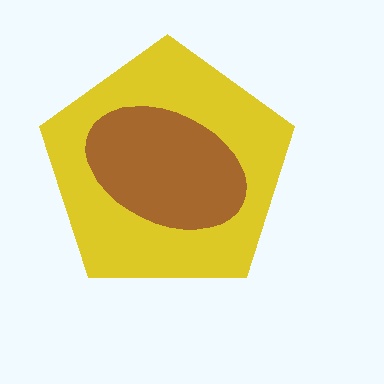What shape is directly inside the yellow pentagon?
The brown ellipse.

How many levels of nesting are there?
2.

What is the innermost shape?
The brown ellipse.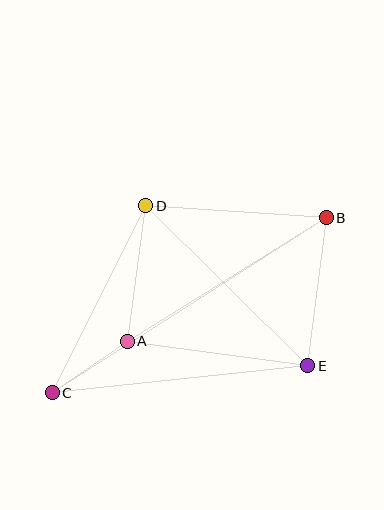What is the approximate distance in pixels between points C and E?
The distance between C and E is approximately 257 pixels.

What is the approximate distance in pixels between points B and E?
The distance between B and E is approximately 149 pixels.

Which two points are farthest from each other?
Points B and C are farthest from each other.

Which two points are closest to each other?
Points A and C are closest to each other.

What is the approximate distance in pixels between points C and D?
The distance between C and D is approximately 209 pixels.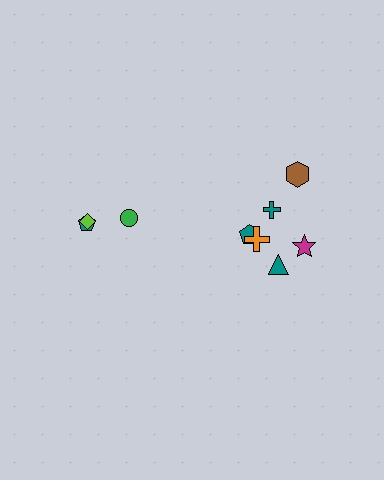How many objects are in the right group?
There are 6 objects.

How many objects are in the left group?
There are 3 objects.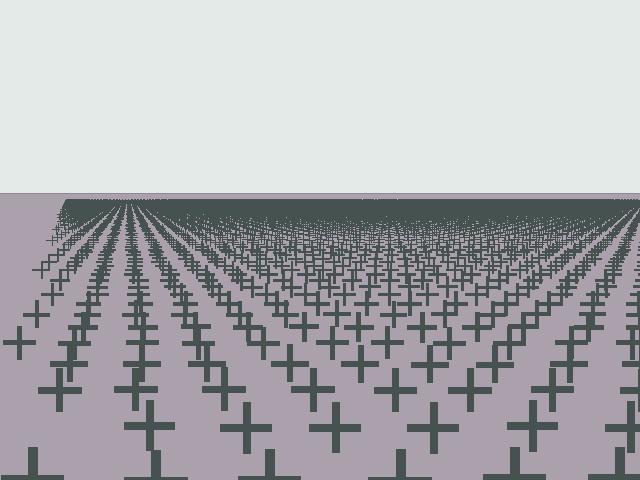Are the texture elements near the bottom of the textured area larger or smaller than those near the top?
Larger. Near the bottom, elements are closer to the viewer and appear at a bigger on-screen size.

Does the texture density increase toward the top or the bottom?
Density increases toward the top.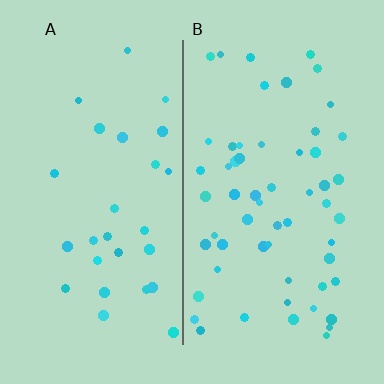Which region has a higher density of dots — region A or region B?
B (the right).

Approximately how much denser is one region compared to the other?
Approximately 2.1× — region B over region A.